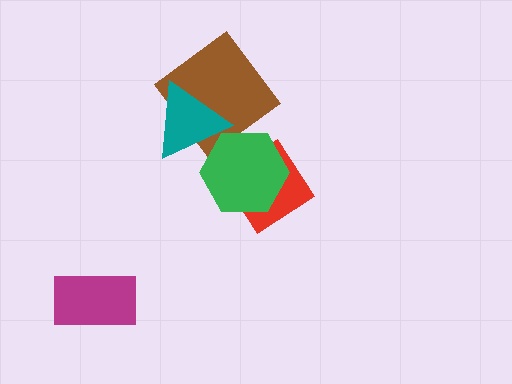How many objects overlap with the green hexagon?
2 objects overlap with the green hexagon.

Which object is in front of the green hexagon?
The teal triangle is in front of the green hexagon.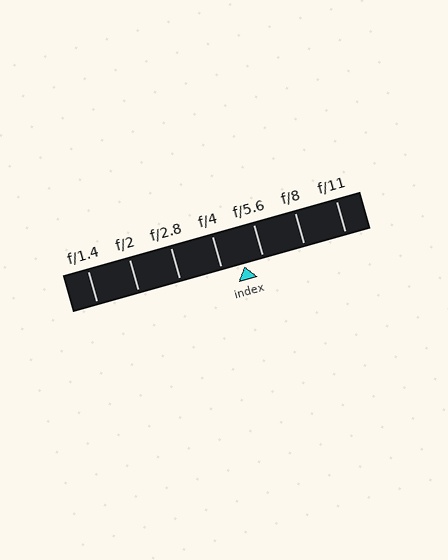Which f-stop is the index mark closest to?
The index mark is closest to f/5.6.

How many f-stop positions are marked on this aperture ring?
There are 7 f-stop positions marked.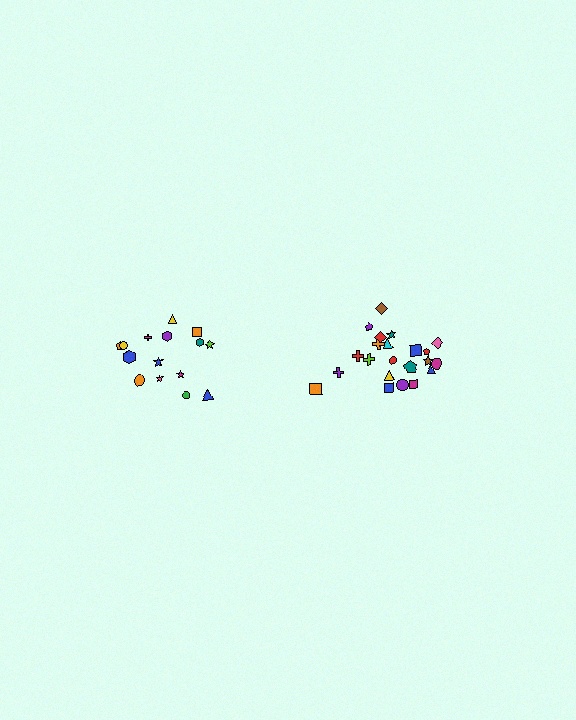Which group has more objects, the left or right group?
The right group.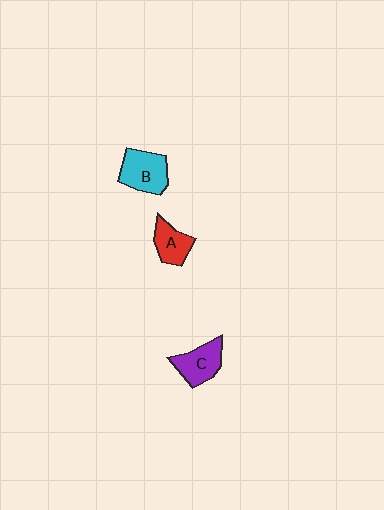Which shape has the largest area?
Shape B (cyan).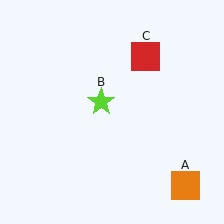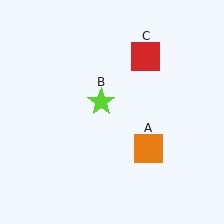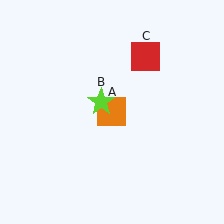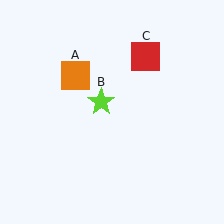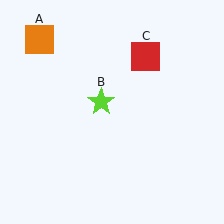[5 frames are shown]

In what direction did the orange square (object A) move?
The orange square (object A) moved up and to the left.